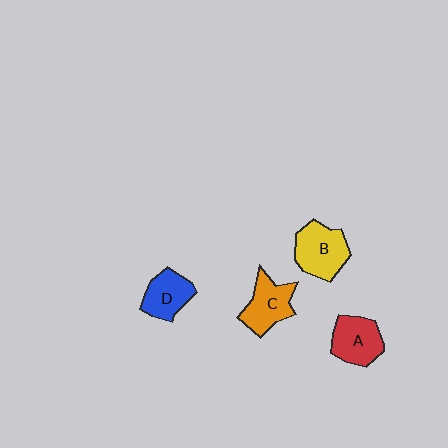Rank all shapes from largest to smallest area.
From largest to smallest: B (yellow), C (orange), A (red), D (blue).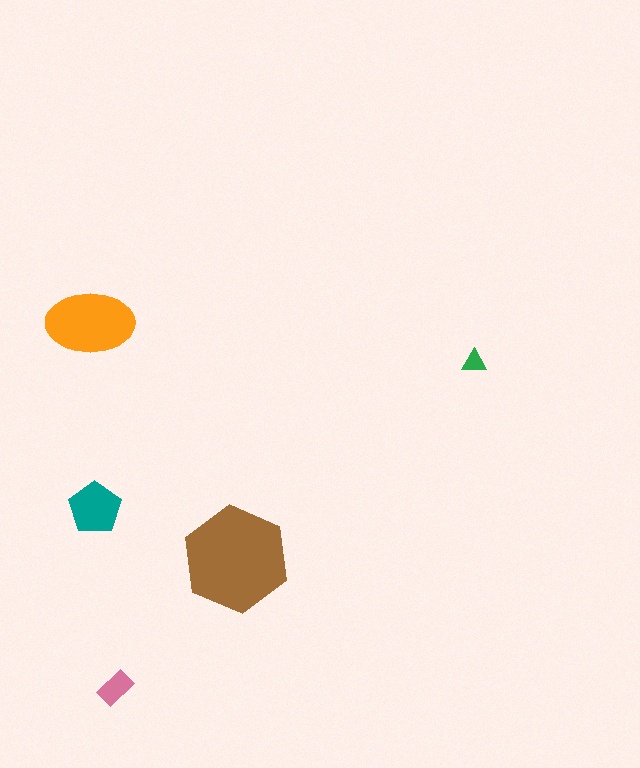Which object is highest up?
The orange ellipse is topmost.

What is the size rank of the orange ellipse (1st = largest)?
2nd.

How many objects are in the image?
There are 5 objects in the image.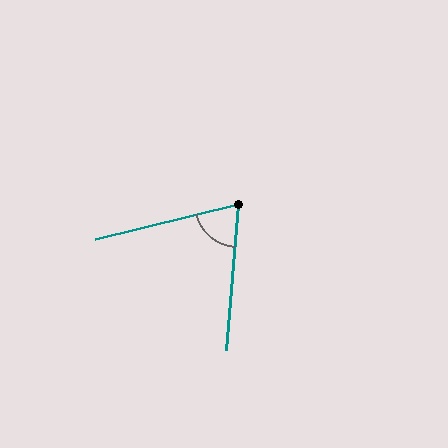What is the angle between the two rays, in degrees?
Approximately 71 degrees.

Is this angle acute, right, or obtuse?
It is acute.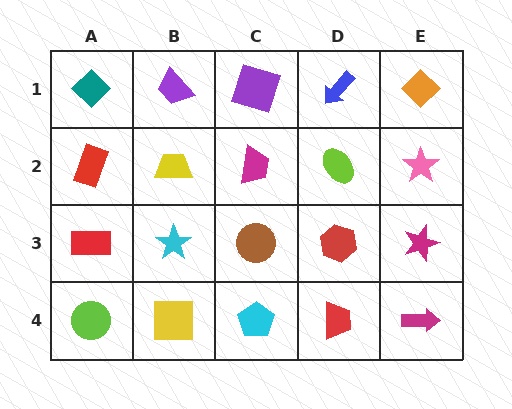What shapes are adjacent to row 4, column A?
A red rectangle (row 3, column A), a yellow square (row 4, column B).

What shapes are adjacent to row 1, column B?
A yellow trapezoid (row 2, column B), a teal diamond (row 1, column A), a purple square (row 1, column C).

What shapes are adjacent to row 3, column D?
A lime ellipse (row 2, column D), a red trapezoid (row 4, column D), a brown circle (row 3, column C), a magenta star (row 3, column E).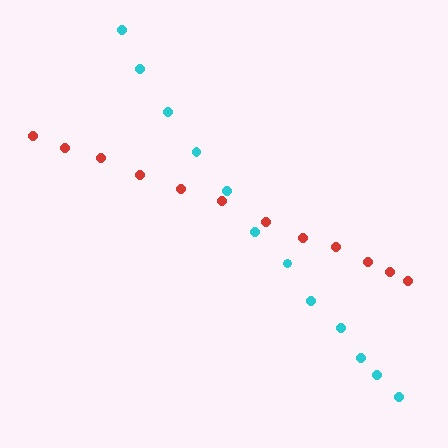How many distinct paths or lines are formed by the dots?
There are 2 distinct paths.